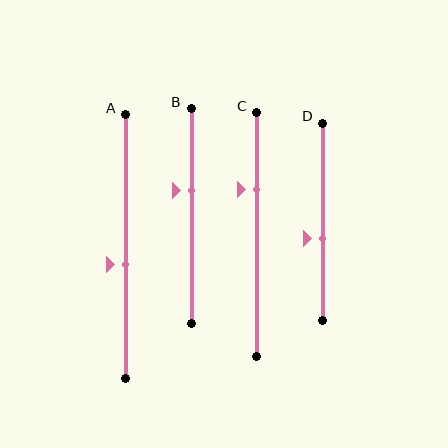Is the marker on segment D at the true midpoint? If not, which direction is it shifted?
No, the marker on segment D is shifted downward by about 8% of the segment length.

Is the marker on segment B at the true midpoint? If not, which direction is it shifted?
No, the marker on segment B is shifted upward by about 12% of the segment length.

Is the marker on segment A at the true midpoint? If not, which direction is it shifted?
No, the marker on segment A is shifted downward by about 7% of the segment length.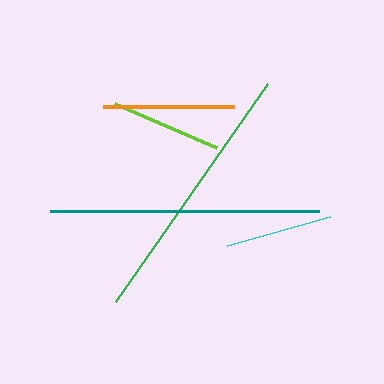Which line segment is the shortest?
The cyan line is the shortest at approximately 107 pixels.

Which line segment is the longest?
The teal line is the longest at approximately 270 pixels.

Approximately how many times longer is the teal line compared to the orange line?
The teal line is approximately 2.1 times the length of the orange line.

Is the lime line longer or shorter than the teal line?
The teal line is longer than the lime line.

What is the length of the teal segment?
The teal segment is approximately 270 pixels long.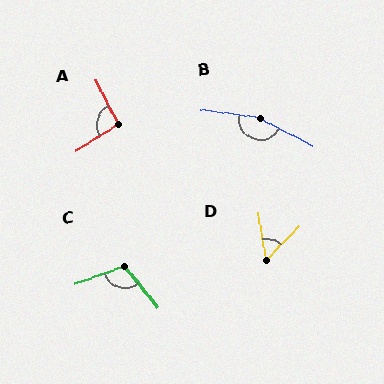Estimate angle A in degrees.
Approximately 95 degrees.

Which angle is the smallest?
D, at approximately 54 degrees.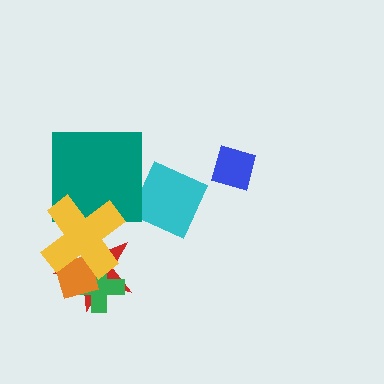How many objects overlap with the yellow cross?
4 objects overlap with the yellow cross.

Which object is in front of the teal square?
The yellow cross is in front of the teal square.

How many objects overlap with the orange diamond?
3 objects overlap with the orange diamond.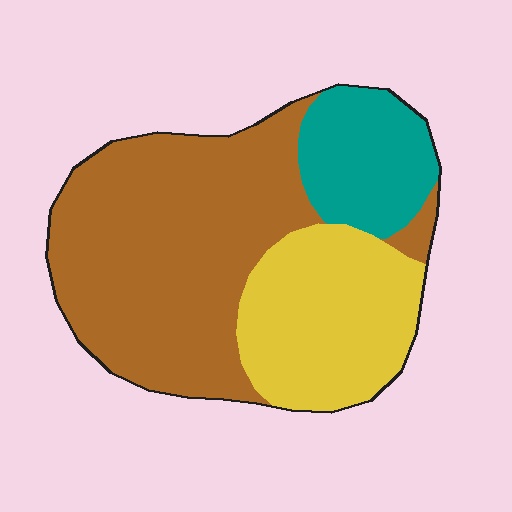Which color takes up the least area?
Teal, at roughly 15%.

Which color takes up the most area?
Brown, at roughly 55%.